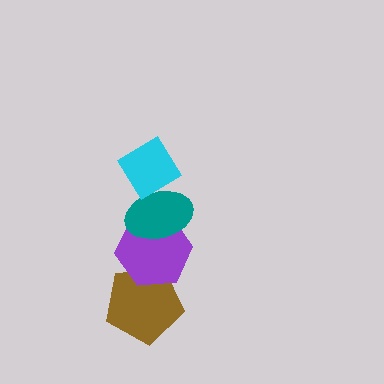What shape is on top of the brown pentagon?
The purple hexagon is on top of the brown pentagon.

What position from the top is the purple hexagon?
The purple hexagon is 3rd from the top.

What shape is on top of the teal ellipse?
The cyan diamond is on top of the teal ellipse.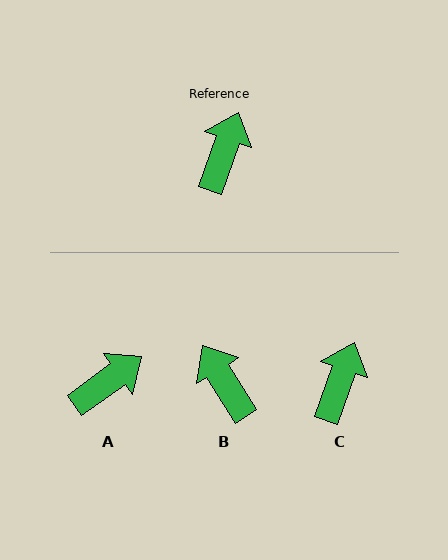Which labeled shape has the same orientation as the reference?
C.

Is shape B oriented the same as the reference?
No, it is off by about 52 degrees.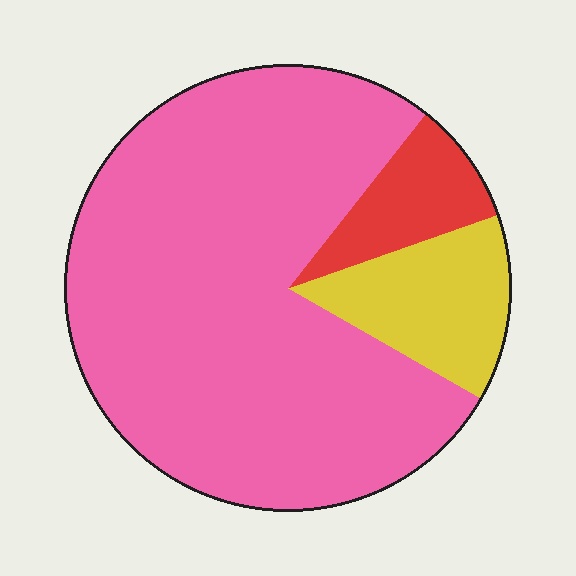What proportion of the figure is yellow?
Yellow takes up less than a quarter of the figure.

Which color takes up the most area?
Pink, at roughly 75%.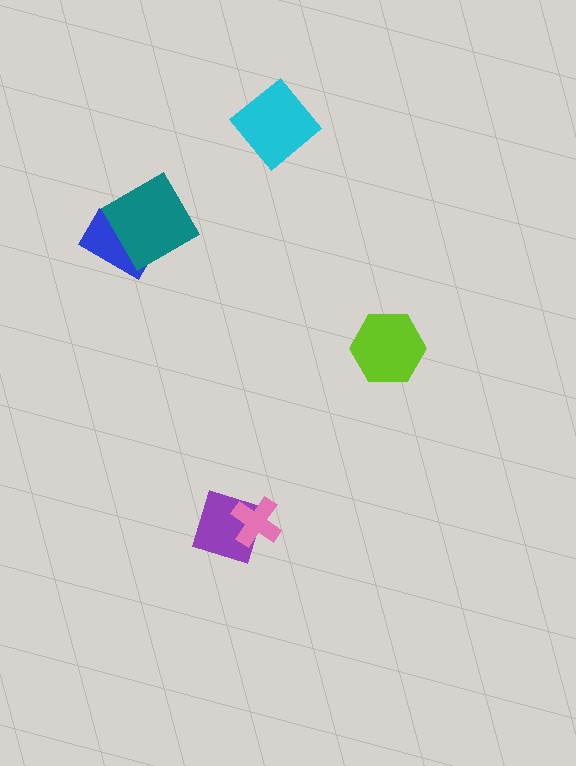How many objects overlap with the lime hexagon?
0 objects overlap with the lime hexagon.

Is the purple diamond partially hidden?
Yes, it is partially covered by another shape.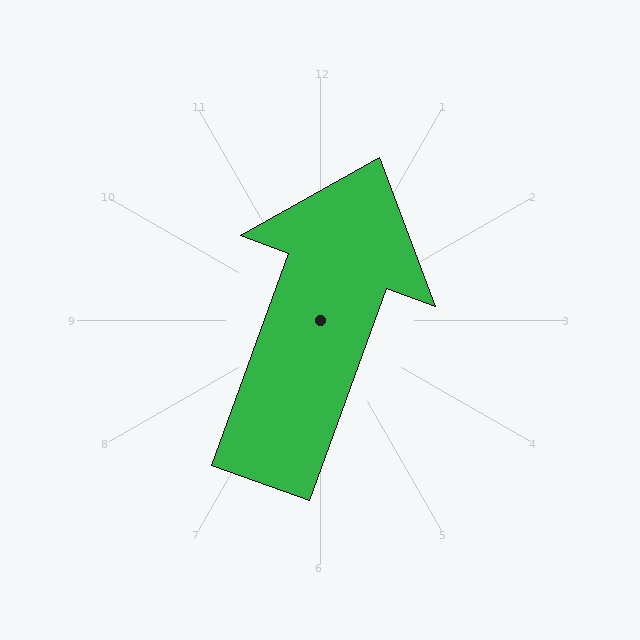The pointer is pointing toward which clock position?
Roughly 1 o'clock.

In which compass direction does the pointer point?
North.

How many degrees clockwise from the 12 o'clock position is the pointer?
Approximately 20 degrees.